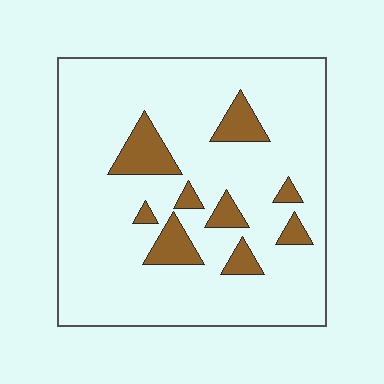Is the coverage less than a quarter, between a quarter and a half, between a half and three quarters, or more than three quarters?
Less than a quarter.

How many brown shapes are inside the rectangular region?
9.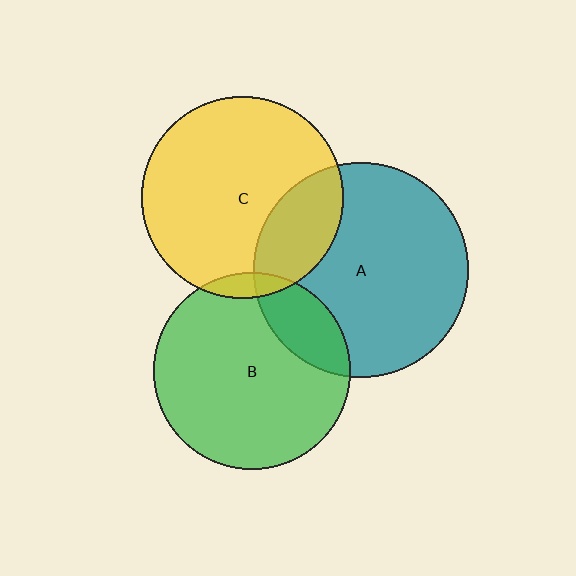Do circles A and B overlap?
Yes.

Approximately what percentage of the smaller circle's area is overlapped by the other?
Approximately 20%.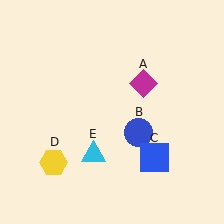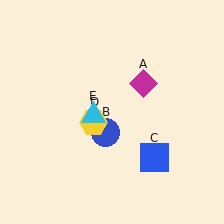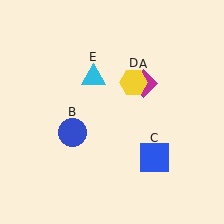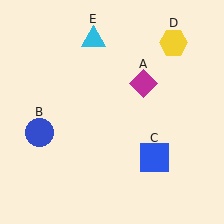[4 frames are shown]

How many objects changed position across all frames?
3 objects changed position: blue circle (object B), yellow hexagon (object D), cyan triangle (object E).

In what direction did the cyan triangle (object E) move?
The cyan triangle (object E) moved up.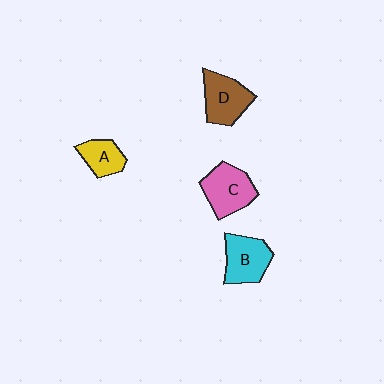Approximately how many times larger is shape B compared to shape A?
Approximately 1.5 times.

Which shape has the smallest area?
Shape A (yellow).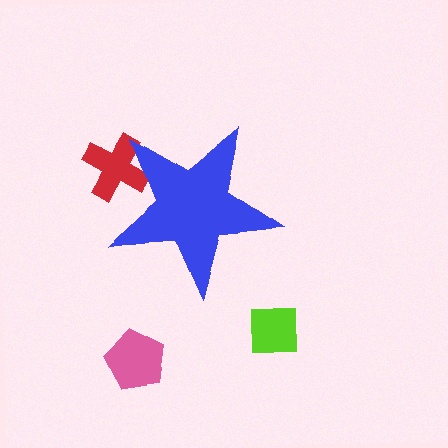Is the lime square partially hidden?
No, the lime square is fully visible.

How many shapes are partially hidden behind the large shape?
1 shape is partially hidden.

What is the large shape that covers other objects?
A blue star.